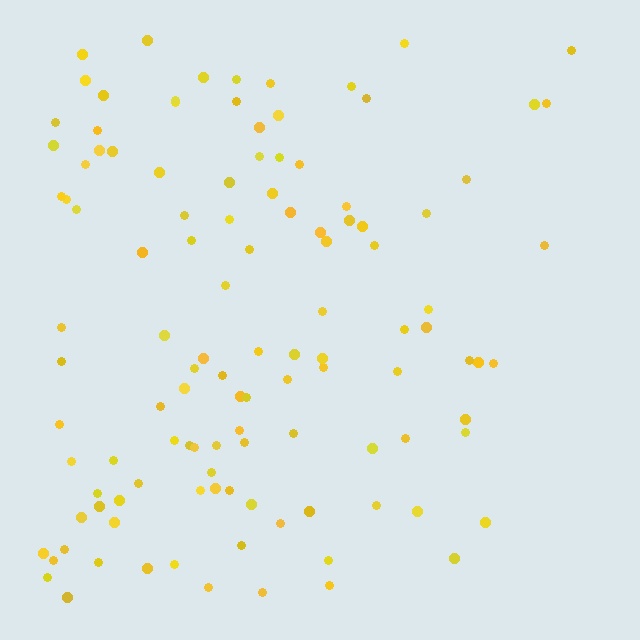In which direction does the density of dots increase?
From right to left, with the left side densest.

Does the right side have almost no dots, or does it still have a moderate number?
Still a moderate number, just noticeably fewer than the left.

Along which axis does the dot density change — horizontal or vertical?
Horizontal.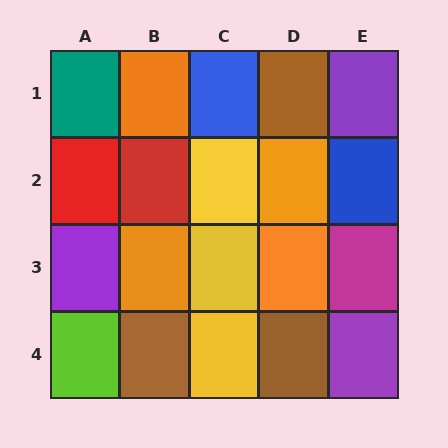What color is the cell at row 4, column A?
Lime.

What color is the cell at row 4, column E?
Purple.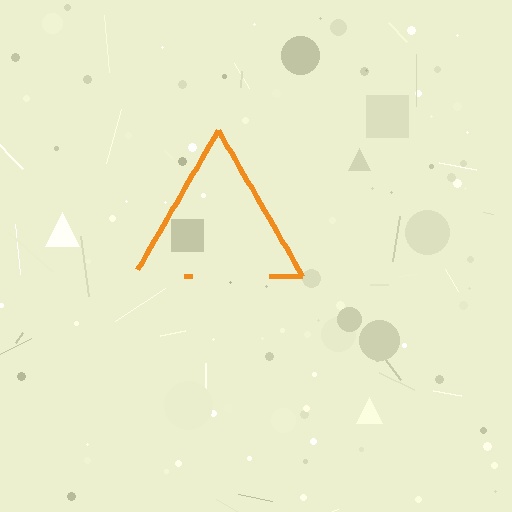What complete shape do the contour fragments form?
The contour fragments form a triangle.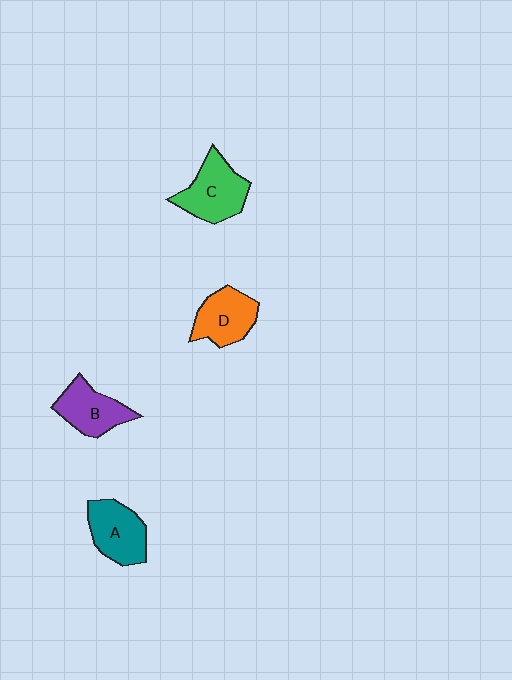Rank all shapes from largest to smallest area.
From largest to smallest: C (green), A (teal), D (orange), B (purple).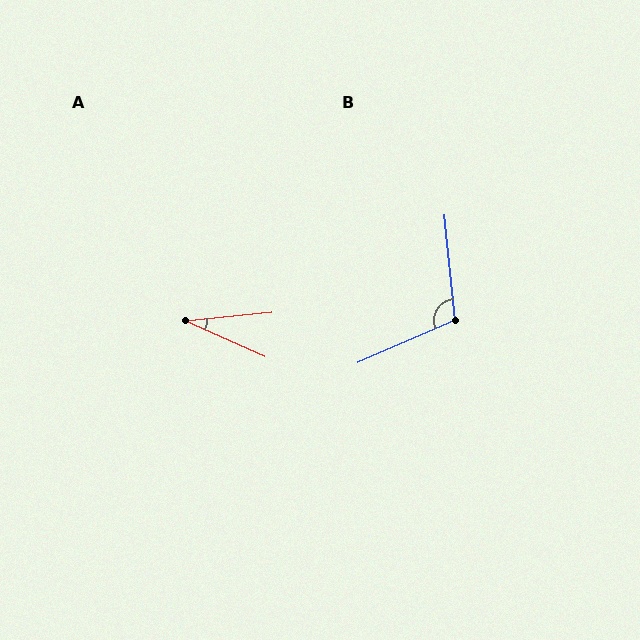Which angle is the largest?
B, at approximately 108 degrees.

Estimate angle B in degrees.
Approximately 108 degrees.